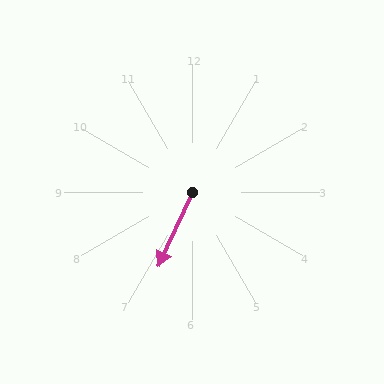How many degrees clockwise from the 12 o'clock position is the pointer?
Approximately 205 degrees.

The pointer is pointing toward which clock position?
Roughly 7 o'clock.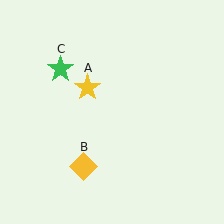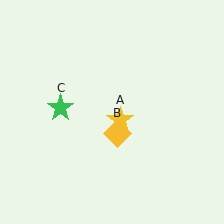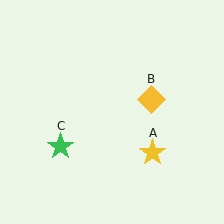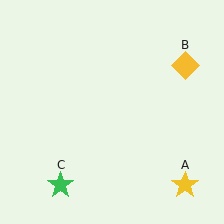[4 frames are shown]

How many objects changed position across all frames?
3 objects changed position: yellow star (object A), yellow diamond (object B), green star (object C).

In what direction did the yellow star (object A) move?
The yellow star (object A) moved down and to the right.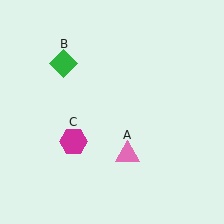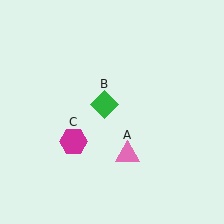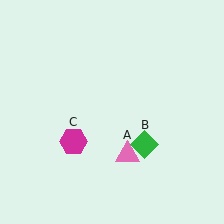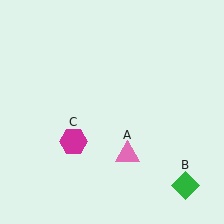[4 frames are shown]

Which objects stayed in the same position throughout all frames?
Pink triangle (object A) and magenta hexagon (object C) remained stationary.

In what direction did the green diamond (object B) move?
The green diamond (object B) moved down and to the right.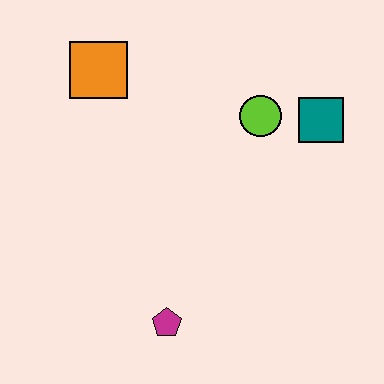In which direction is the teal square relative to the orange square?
The teal square is to the right of the orange square.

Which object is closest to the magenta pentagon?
The lime circle is closest to the magenta pentagon.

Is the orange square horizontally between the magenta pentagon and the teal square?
No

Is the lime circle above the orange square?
No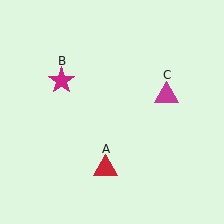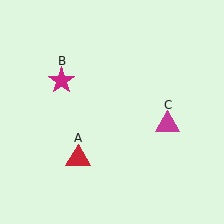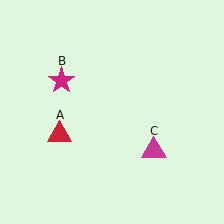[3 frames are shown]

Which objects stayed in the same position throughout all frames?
Magenta star (object B) remained stationary.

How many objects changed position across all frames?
2 objects changed position: red triangle (object A), magenta triangle (object C).